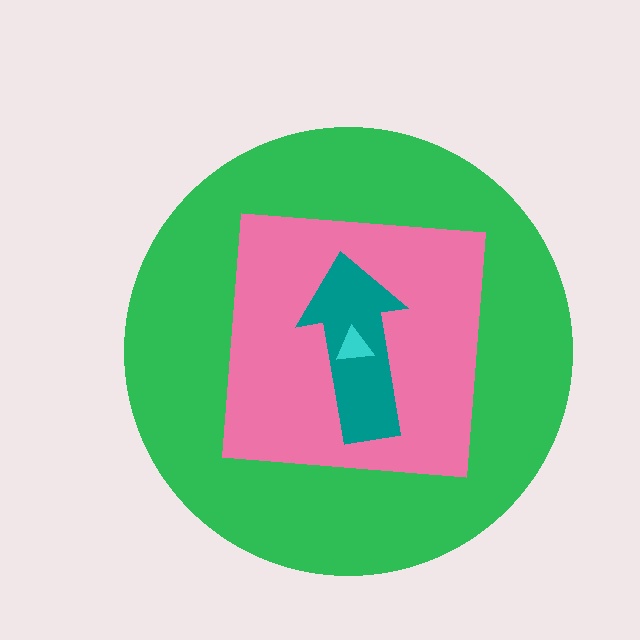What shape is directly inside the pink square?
The teal arrow.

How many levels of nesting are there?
4.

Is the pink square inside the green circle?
Yes.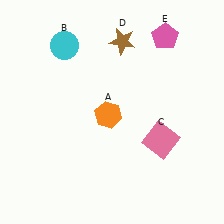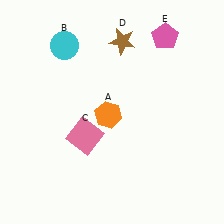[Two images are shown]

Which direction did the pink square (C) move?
The pink square (C) moved left.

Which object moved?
The pink square (C) moved left.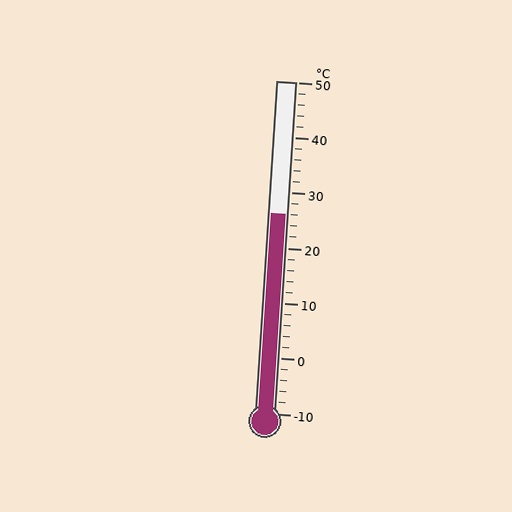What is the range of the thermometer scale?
The thermometer scale ranges from -10°C to 50°C.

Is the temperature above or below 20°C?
The temperature is above 20°C.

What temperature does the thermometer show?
The thermometer shows approximately 26°C.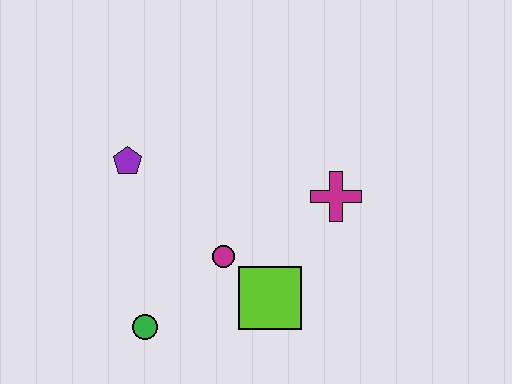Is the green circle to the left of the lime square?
Yes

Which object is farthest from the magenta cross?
The green circle is farthest from the magenta cross.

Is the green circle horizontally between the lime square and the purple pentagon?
Yes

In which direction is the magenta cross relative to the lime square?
The magenta cross is above the lime square.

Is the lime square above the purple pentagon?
No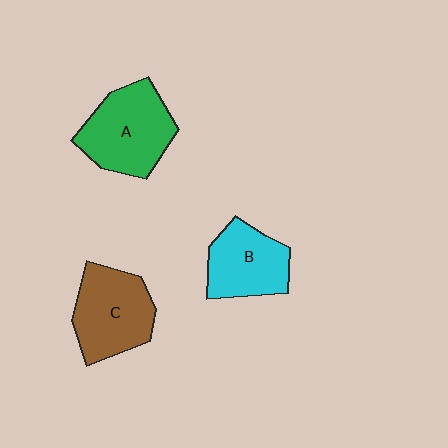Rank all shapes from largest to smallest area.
From largest to smallest: A (green), C (brown), B (cyan).